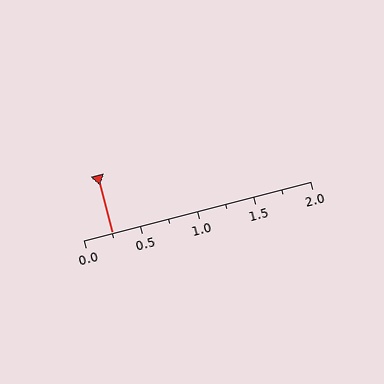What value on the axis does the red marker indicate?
The marker indicates approximately 0.25.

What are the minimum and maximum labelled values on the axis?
The axis runs from 0.0 to 2.0.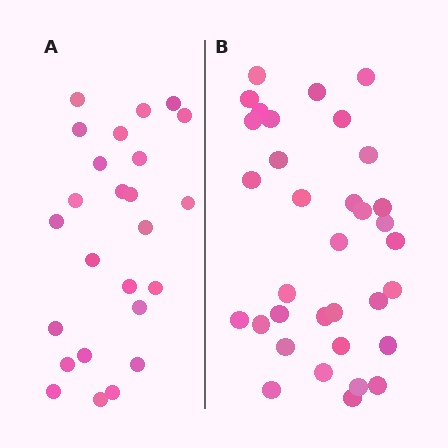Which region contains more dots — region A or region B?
Region B (the right region) has more dots.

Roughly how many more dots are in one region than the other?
Region B has roughly 8 or so more dots than region A.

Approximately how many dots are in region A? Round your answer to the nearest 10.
About 20 dots. (The exact count is 25, which rounds to 20.)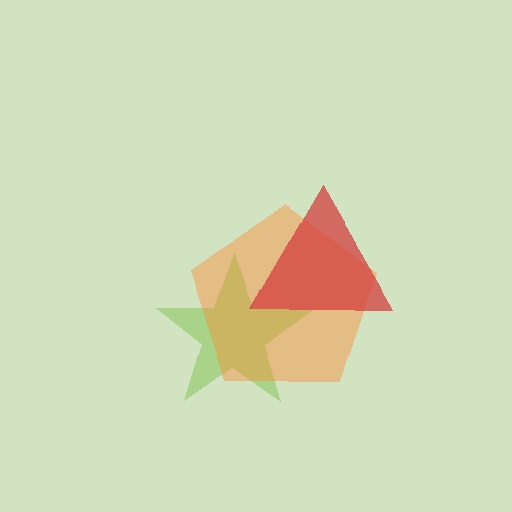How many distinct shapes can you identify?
There are 3 distinct shapes: a lime star, an orange pentagon, a red triangle.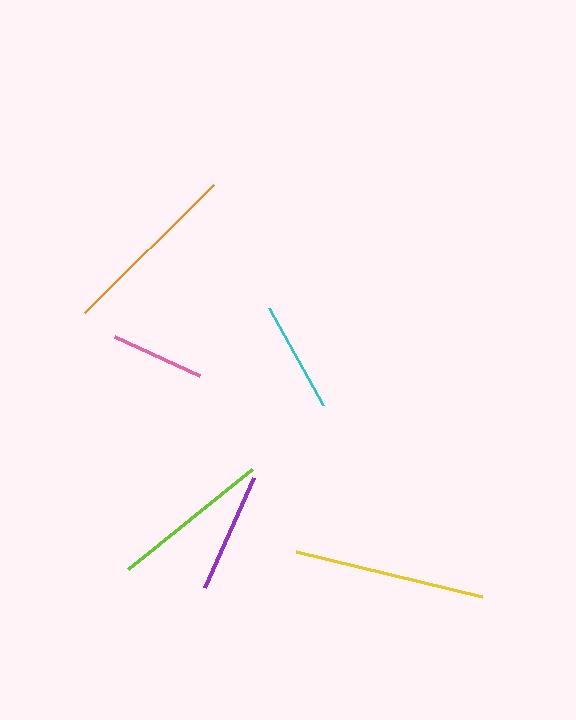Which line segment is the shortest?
The pink line is the shortest at approximately 94 pixels.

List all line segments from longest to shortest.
From longest to shortest: yellow, orange, lime, purple, cyan, pink.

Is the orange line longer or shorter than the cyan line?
The orange line is longer than the cyan line.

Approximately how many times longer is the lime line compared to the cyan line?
The lime line is approximately 1.4 times the length of the cyan line.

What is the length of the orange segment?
The orange segment is approximately 182 pixels long.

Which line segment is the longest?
The yellow line is the longest at approximately 191 pixels.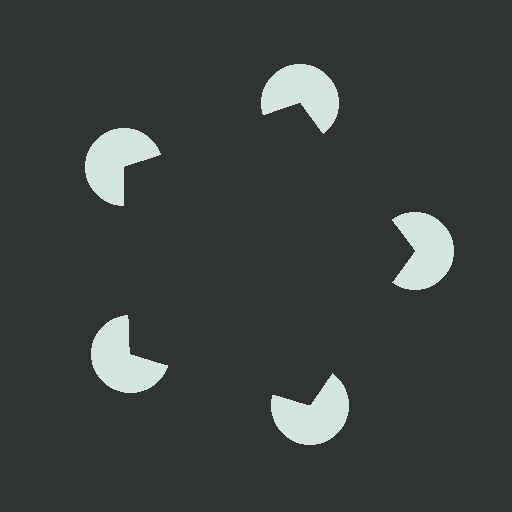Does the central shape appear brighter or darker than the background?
It typically appears slightly darker than the background, even though no actual brightness change is drawn.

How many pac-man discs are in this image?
There are 5 — one at each vertex of the illusory pentagon.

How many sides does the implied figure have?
5 sides.